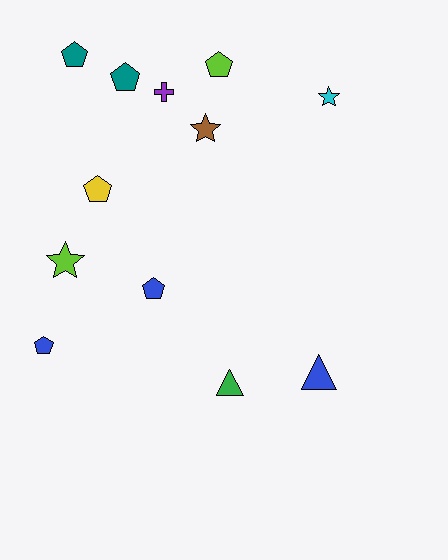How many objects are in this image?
There are 12 objects.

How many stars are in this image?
There are 3 stars.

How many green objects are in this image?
There is 1 green object.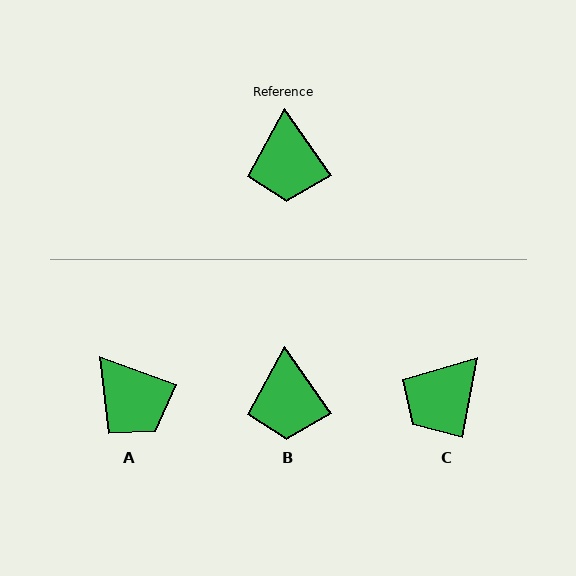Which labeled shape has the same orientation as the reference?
B.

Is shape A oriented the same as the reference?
No, it is off by about 36 degrees.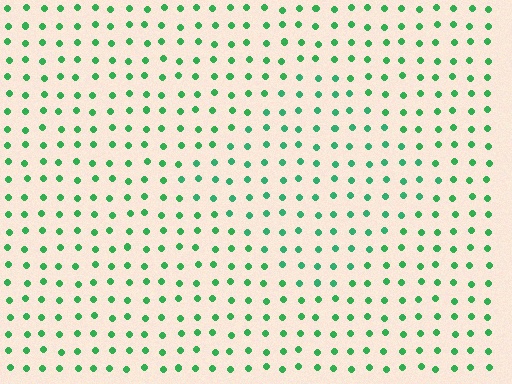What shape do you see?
I see a diamond.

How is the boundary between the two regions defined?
The boundary is defined purely by a slight shift in hue (about 15 degrees). Spacing, size, and orientation are identical on both sides.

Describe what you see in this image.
The image is filled with small green elements in a uniform arrangement. A diamond-shaped region is visible where the elements are tinted to a slightly different hue, forming a subtle color boundary.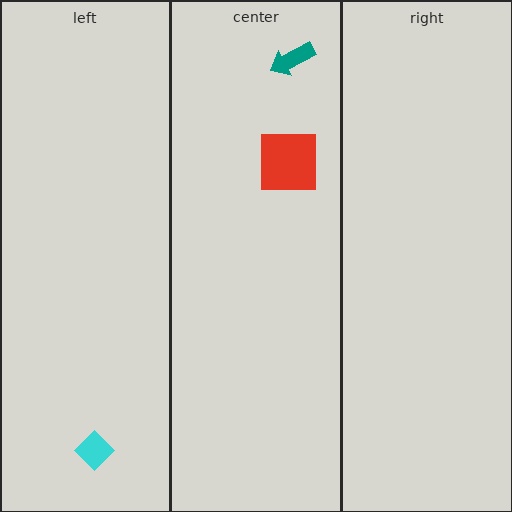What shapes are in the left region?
The cyan diamond.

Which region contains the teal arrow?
The center region.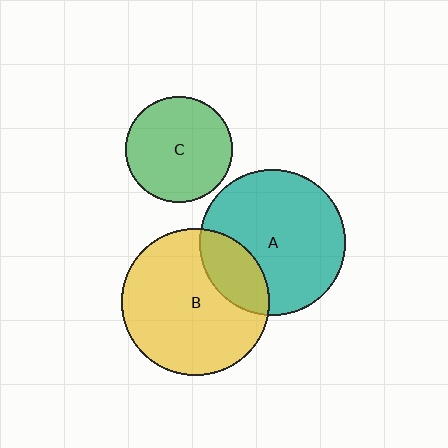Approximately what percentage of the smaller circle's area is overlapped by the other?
Approximately 25%.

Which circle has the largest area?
Circle B (yellow).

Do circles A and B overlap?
Yes.